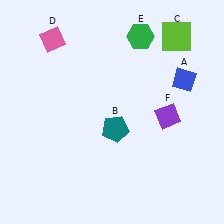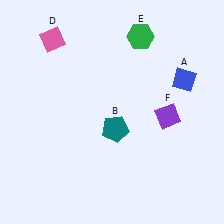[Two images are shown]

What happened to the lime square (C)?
The lime square (C) was removed in Image 2. It was in the top-right area of Image 1.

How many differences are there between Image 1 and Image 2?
There is 1 difference between the two images.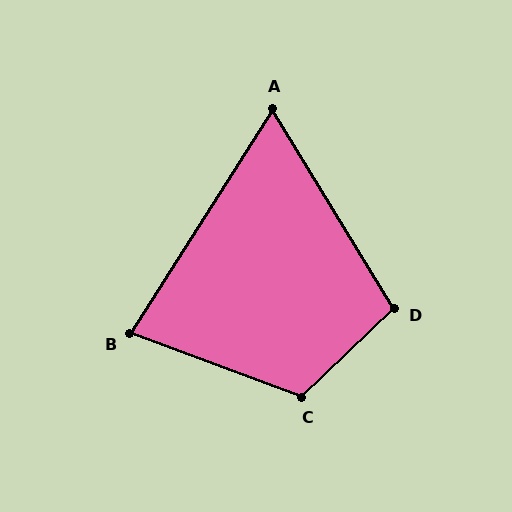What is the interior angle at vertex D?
Approximately 102 degrees (obtuse).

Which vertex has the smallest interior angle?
A, at approximately 64 degrees.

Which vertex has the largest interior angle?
C, at approximately 116 degrees.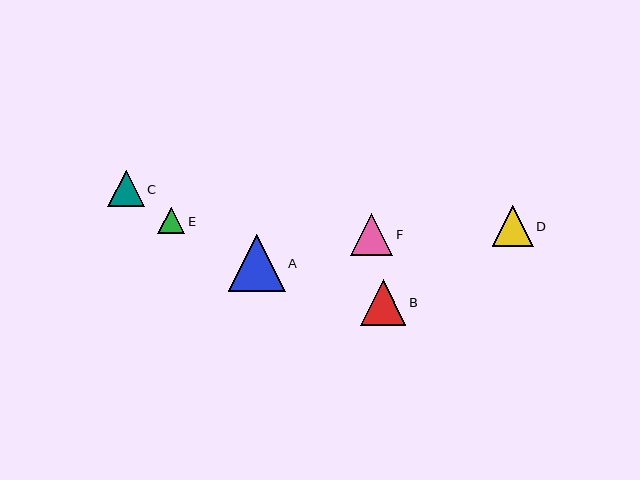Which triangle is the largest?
Triangle A is the largest with a size of approximately 57 pixels.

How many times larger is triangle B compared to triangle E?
Triangle B is approximately 1.7 times the size of triangle E.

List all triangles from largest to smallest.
From largest to smallest: A, B, F, D, C, E.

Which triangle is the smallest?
Triangle E is the smallest with a size of approximately 27 pixels.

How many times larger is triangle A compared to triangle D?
Triangle A is approximately 1.4 times the size of triangle D.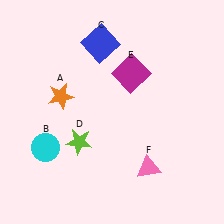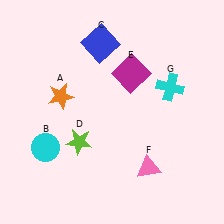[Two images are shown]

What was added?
A cyan cross (G) was added in Image 2.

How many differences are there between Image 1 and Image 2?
There is 1 difference between the two images.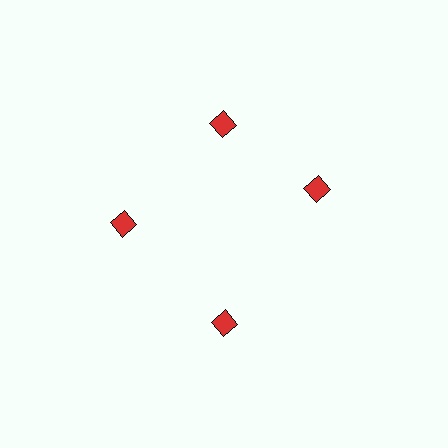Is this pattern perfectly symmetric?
No. The 4 red diamonds are arranged in a ring, but one element near the 3 o'clock position is rotated out of alignment along the ring, breaking the 4-fold rotational symmetry.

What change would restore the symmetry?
The symmetry would be restored by rotating it back into even spacing with its neighbors so that all 4 diamonds sit at equal angles and equal distance from the center.